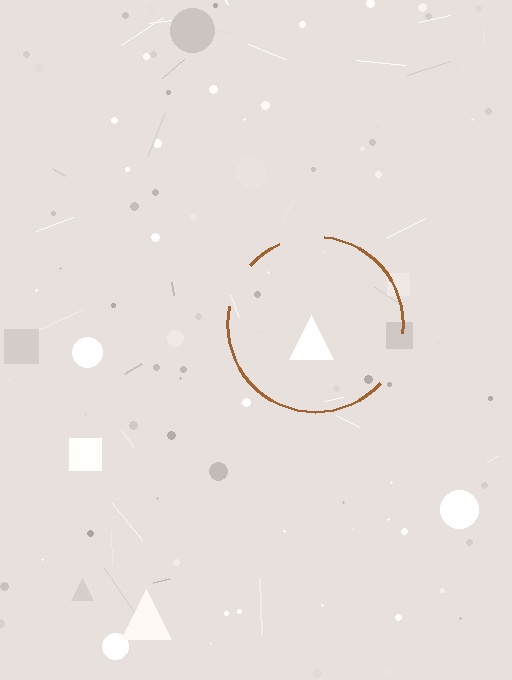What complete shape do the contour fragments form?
The contour fragments form a circle.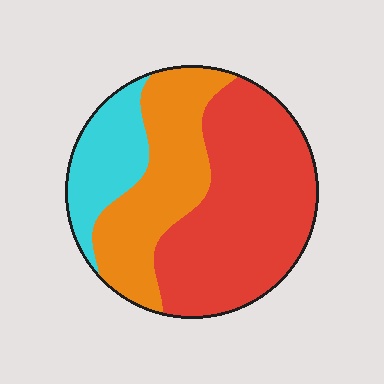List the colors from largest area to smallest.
From largest to smallest: red, orange, cyan.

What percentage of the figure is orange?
Orange covers 32% of the figure.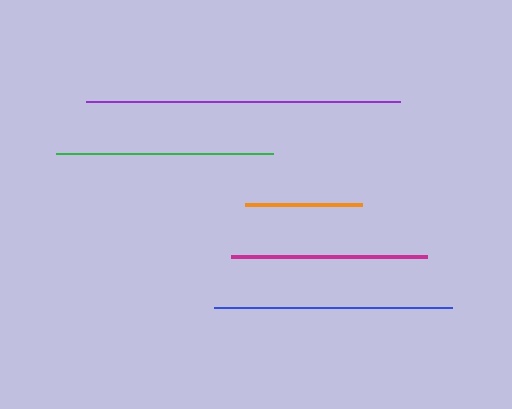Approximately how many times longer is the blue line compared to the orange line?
The blue line is approximately 2.0 times the length of the orange line.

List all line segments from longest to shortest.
From longest to shortest: purple, blue, green, magenta, orange.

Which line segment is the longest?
The purple line is the longest at approximately 314 pixels.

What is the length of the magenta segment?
The magenta segment is approximately 196 pixels long.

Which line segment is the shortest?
The orange line is the shortest at approximately 117 pixels.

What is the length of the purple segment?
The purple segment is approximately 314 pixels long.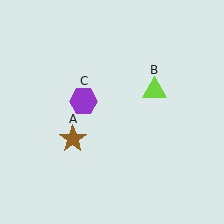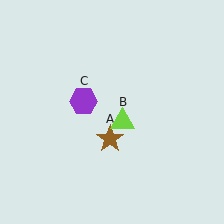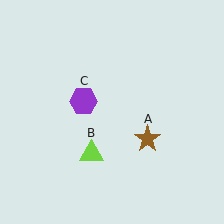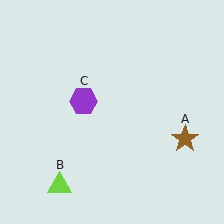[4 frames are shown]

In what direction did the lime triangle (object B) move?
The lime triangle (object B) moved down and to the left.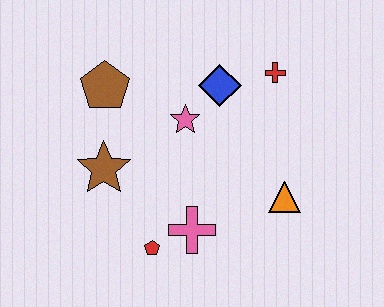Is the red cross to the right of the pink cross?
Yes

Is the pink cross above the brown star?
No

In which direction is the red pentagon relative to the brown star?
The red pentagon is below the brown star.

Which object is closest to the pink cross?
The red pentagon is closest to the pink cross.